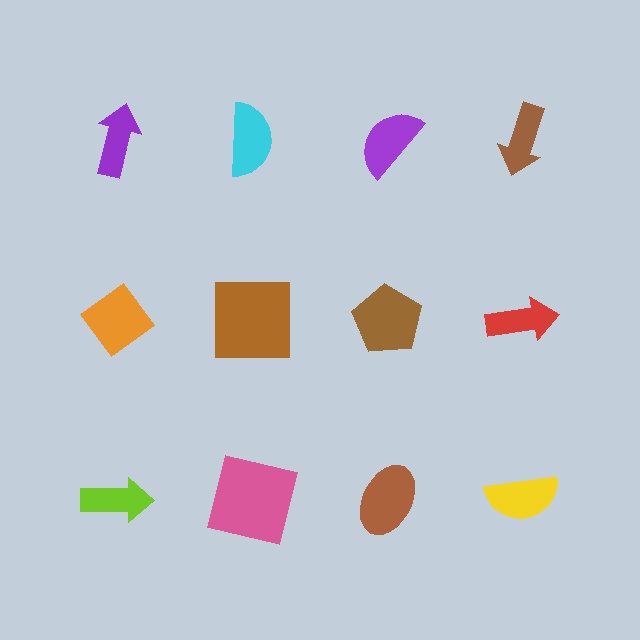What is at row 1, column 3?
A purple semicircle.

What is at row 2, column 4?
A red arrow.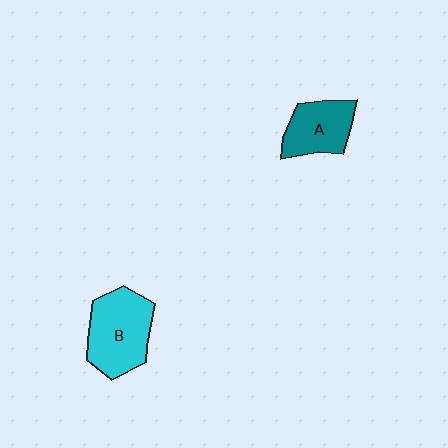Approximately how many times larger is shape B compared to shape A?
Approximately 1.4 times.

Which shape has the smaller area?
Shape A (teal).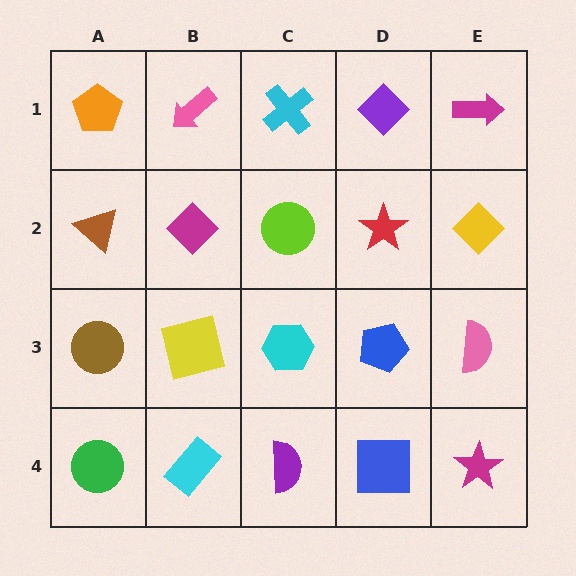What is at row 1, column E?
A magenta arrow.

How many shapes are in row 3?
5 shapes.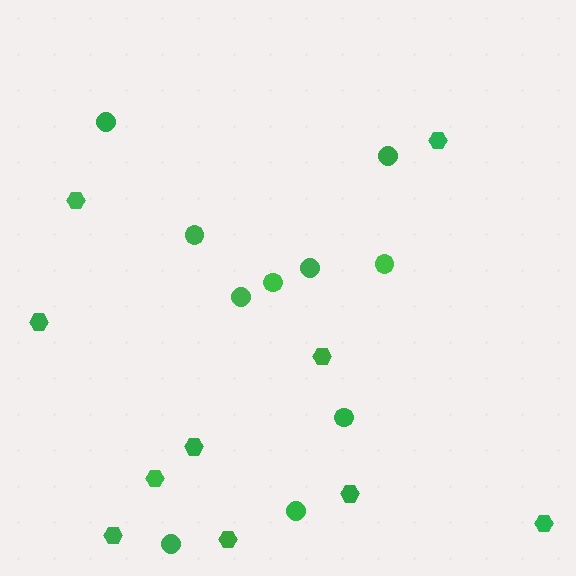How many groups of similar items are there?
There are 2 groups: one group of hexagons (10) and one group of circles (10).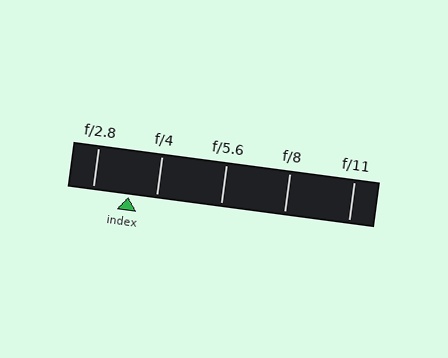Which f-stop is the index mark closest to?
The index mark is closest to f/4.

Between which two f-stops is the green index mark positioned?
The index mark is between f/2.8 and f/4.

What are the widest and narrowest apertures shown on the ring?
The widest aperture shown is f/2.8 and the narrowest is f/11.